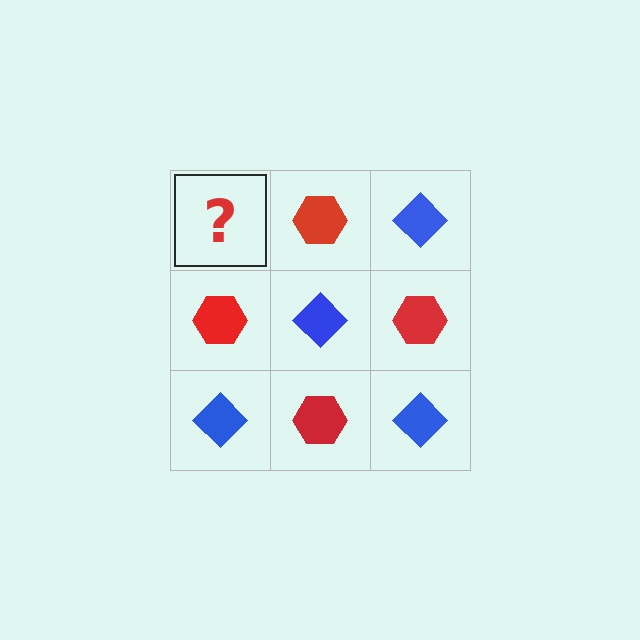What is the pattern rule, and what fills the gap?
The rule is that it alternates blue diamond and red hexagon in a checkerboard pattern. The gap should be filled with a blue diamond.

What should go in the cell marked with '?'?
The missing cell should contain a blue diamond.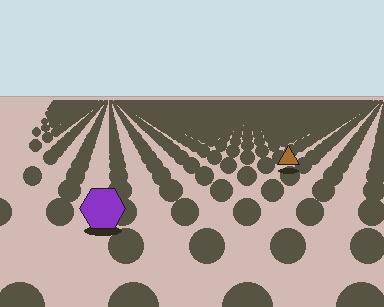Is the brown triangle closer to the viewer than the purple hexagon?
No. The purple hexagon is closer — you can tell from the texture gradient: the ground texture is coarser near it.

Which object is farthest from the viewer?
The brown triangle is farthest from the viewer. It appears smaller and the ground texture around it is denser.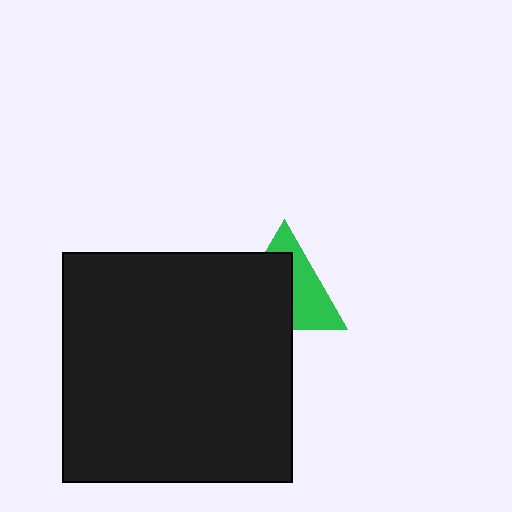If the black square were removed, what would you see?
You would see the complete green triangle.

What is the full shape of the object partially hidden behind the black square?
The partially hidden object is a green triangle.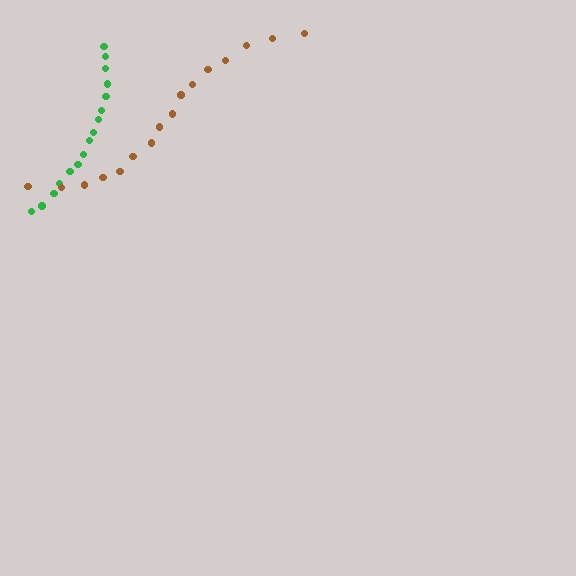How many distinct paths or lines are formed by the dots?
There are 2 distinct paths.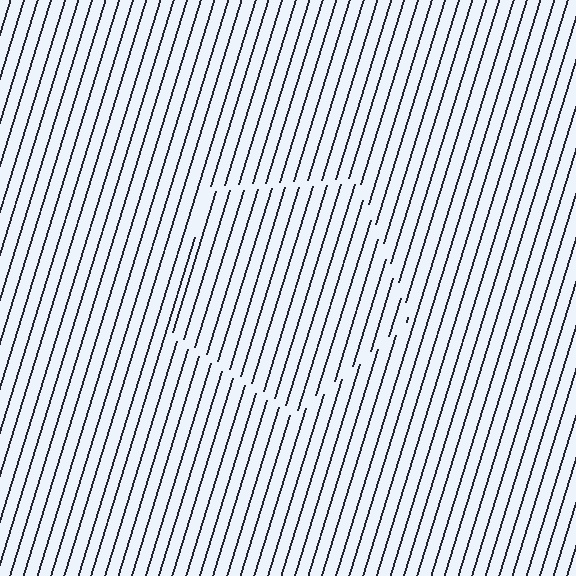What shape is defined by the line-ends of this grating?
An illusory pentagon. The interior of the shape contains the same grating, shifted by half a period — the contour is defined by the phase discontinuity where line-ends from the inner and outer gratings abut.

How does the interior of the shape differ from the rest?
The interior of the shape contains the same grating, shifted by half a period — the contour is defined by the phase discontinuity where line-ends from the inner and outer gratings abut.